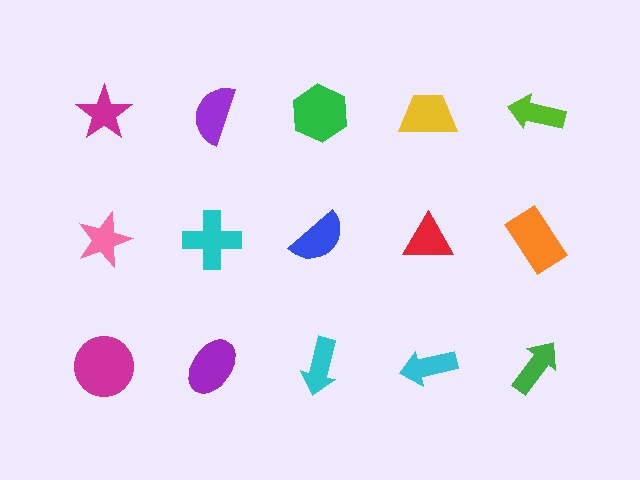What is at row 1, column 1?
A magenta star.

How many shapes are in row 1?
5 shapes.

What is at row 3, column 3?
A cyan arrow.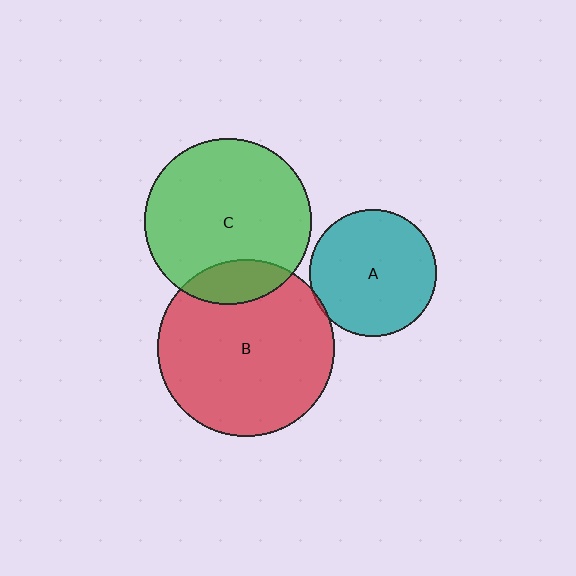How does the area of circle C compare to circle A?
Approximately 1.7 times.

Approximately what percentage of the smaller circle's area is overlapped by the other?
Approximately 5%.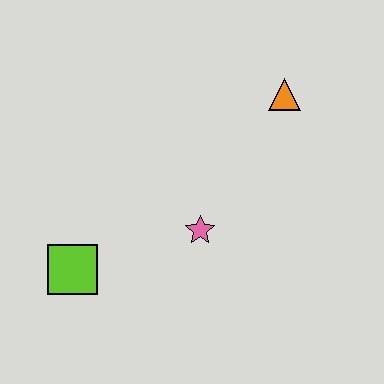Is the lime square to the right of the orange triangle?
No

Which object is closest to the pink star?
The lime square is closest to the pink star.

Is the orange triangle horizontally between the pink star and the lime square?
No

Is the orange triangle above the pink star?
Yes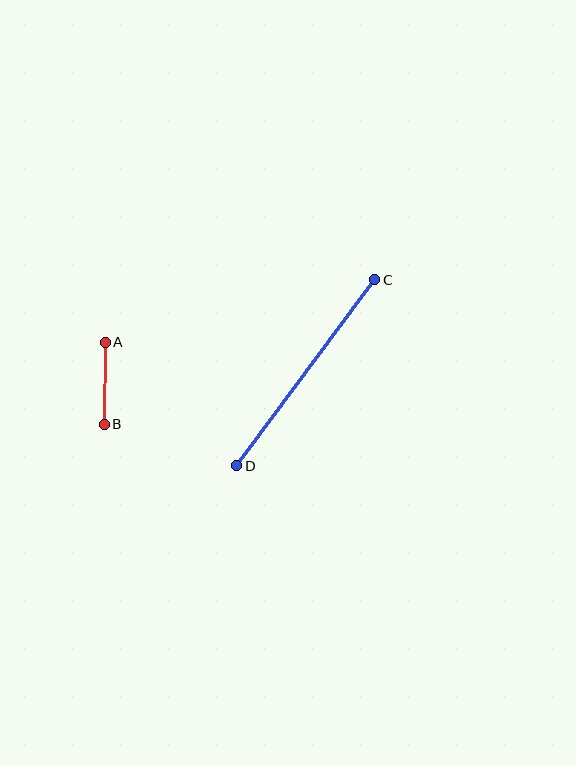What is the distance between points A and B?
The distance is approximately 82 pixels.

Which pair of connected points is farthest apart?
Points C and D are farthest apart.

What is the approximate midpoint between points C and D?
The midpoint is at approximately (306, 373) pixels.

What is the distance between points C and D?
The distance is approximately 231 pixels.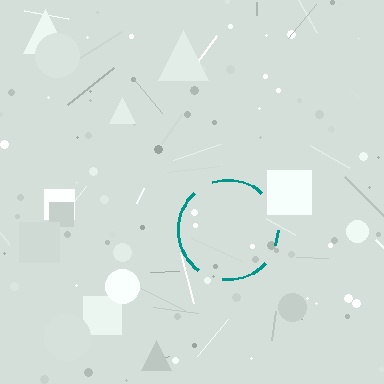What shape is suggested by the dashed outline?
The dashed outline suggests a circle.